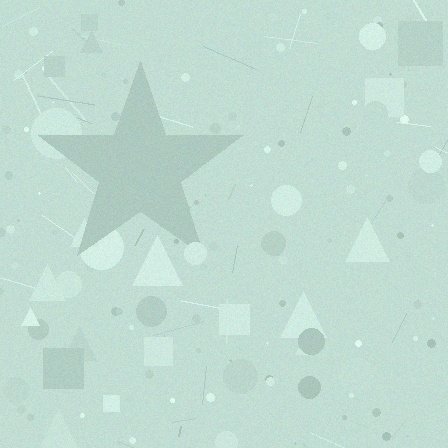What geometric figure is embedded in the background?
A star is embedded in the background.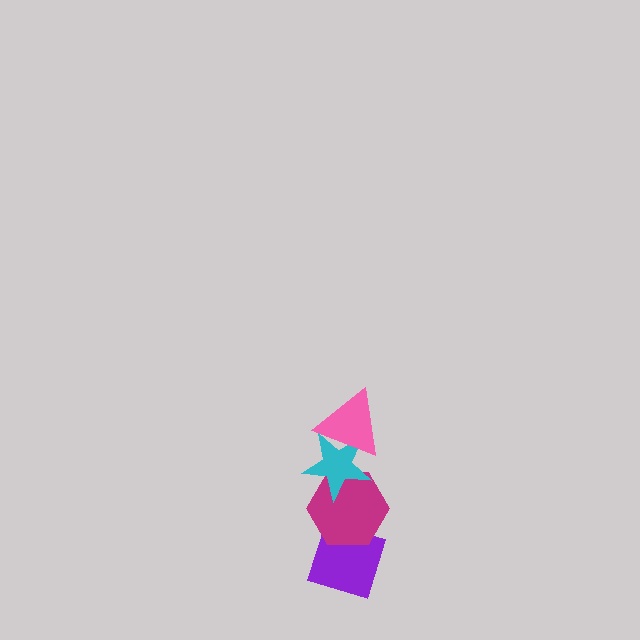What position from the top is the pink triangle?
The pink triangle is 1st from the top.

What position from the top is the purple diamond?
The purple diamond is 4th from the top.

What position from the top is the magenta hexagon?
The magenta hexagon is 3rd from the top.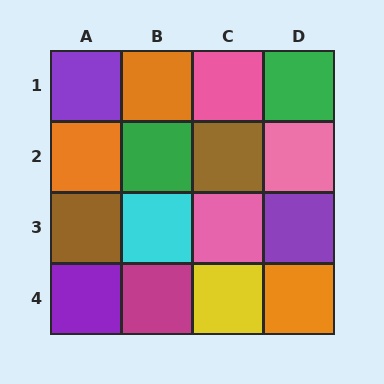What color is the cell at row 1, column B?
Orange.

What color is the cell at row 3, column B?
Cyan.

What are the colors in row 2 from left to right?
Orange, green, brown, pink.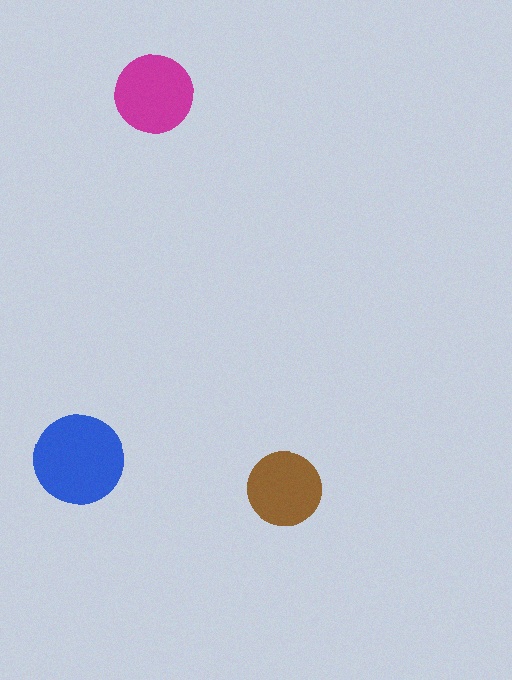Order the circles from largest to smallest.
the blue one, the magenta one, the brown one.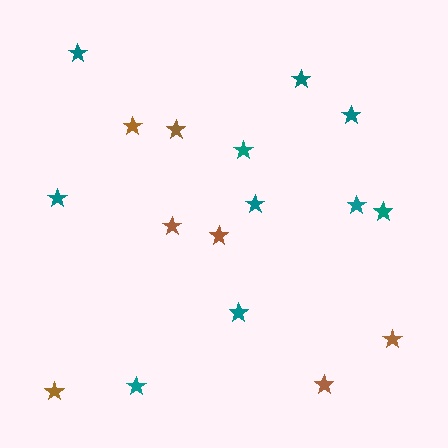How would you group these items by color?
There are 2 groups: one group of teal stars (10) and one group of brown stars (7).